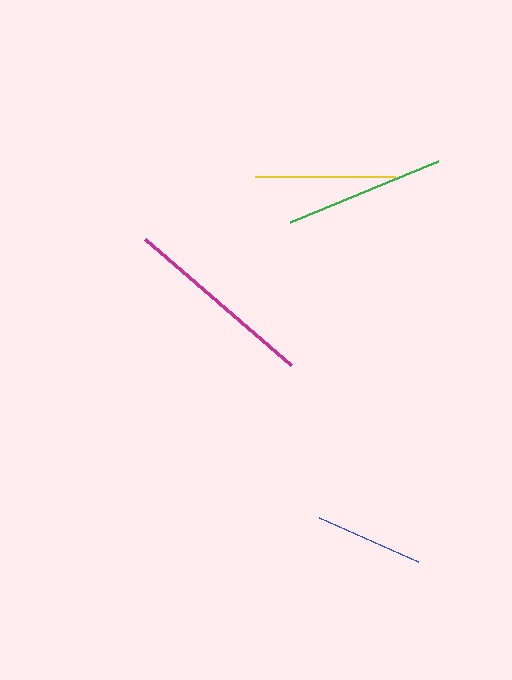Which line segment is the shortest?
The blue line is the shortest at approximately 108 pixels.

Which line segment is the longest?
The magenta line is the longest at approximately 193 pixels.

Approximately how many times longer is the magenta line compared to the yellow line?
The magenta line is approximately 1.4 times the length of the yellow line.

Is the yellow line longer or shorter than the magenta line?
The magenta line is longer than the yellow line.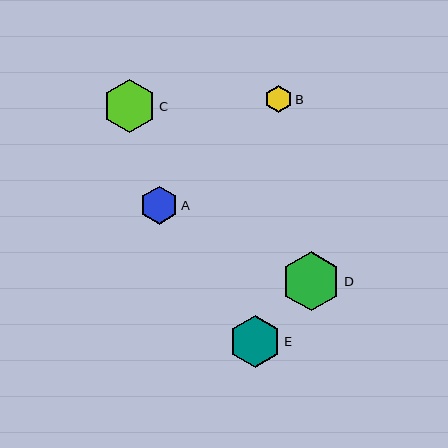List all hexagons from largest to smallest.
From largest to smallest: D, C, E, A, B.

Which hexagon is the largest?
Hexagon D is the largest with a size of approximately 59 pixels.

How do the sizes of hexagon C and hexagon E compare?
Hexagon C and hexagon E are approximately the same size.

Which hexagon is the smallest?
Hexagon B is the smallest with a size of approximately 27 pixels.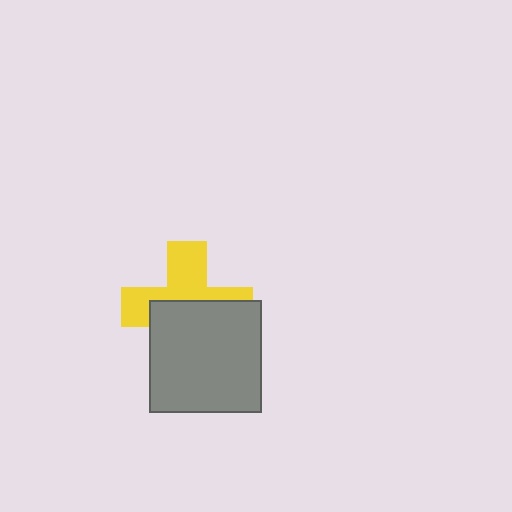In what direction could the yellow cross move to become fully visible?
The yellow cross could move up. That would shift it out from behind the gray square entirely.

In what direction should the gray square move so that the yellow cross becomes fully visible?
The gray square should move down. That is the shortest direction to clear the overlap and leave the yellow cross fully visible.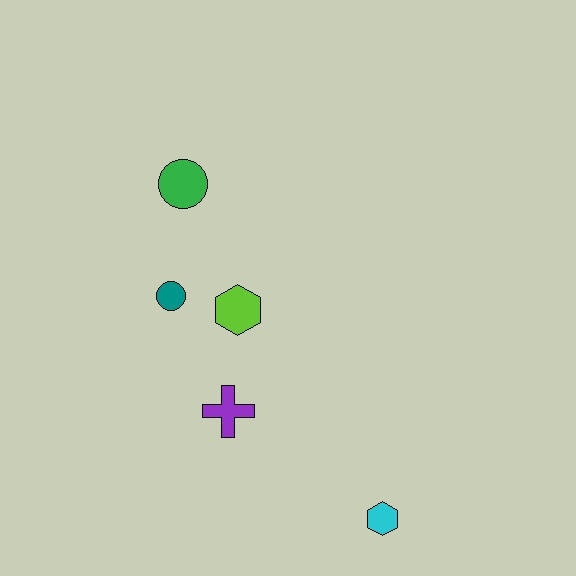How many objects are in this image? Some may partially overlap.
There are 5 objects.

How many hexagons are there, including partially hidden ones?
There are 2 hexagons.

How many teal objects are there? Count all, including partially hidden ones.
There is 1 teal object.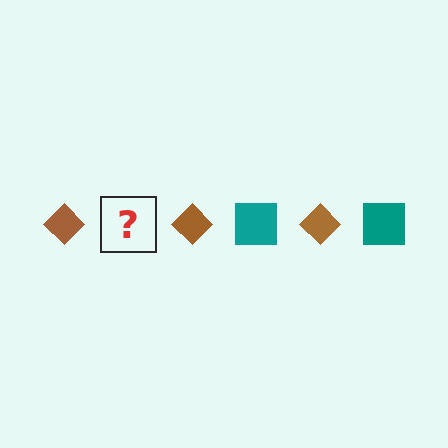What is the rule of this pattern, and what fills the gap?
The rule is that the pattern alternates between brown diamond and teal square. The gap should be filled with a teal square.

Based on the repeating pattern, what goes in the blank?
The blank should be a teal square.